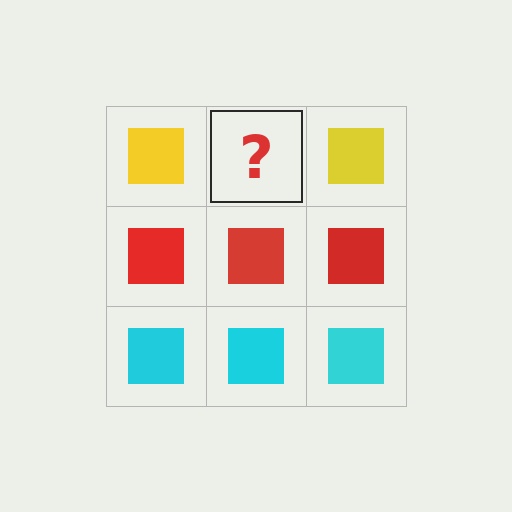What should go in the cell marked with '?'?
The missing cell should contain a yellow square.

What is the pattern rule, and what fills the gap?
The rule is that each row has a consistent color. The gap should be filled with a yellow square.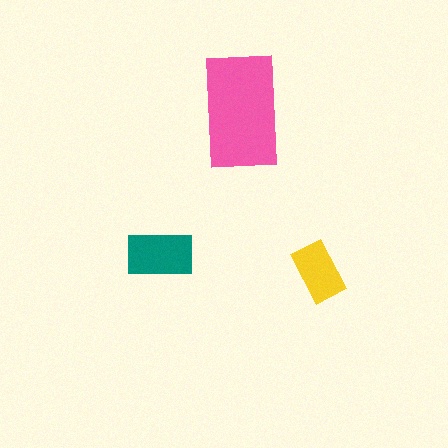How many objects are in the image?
There are 3 objects in the image.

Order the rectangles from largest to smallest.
the pink one, the teal one, the yellow one.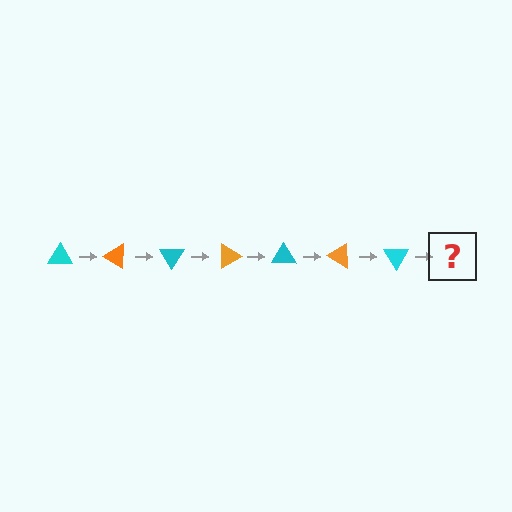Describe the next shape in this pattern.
It should be an orange triangle, rotated 210 degrees from the start.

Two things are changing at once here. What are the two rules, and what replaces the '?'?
The two rules are that it rotates 30 degrees each step and the color cycles through cyan and orange. The '?' should be an orange triangle, rotated 210 degrees from the start.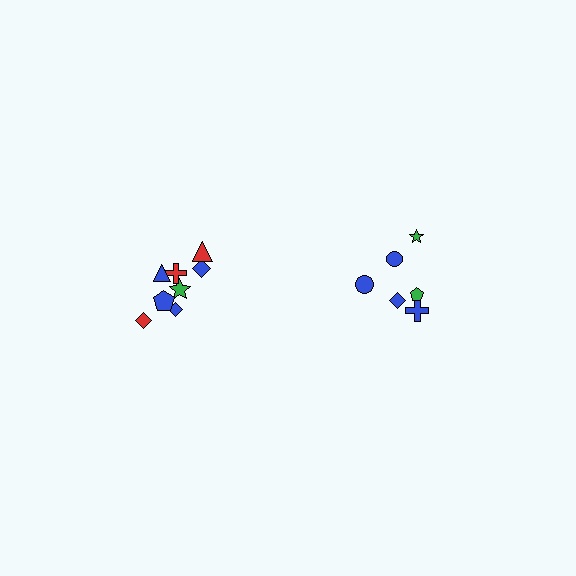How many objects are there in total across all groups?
There are 14 objects.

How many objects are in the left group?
There are 8 objects.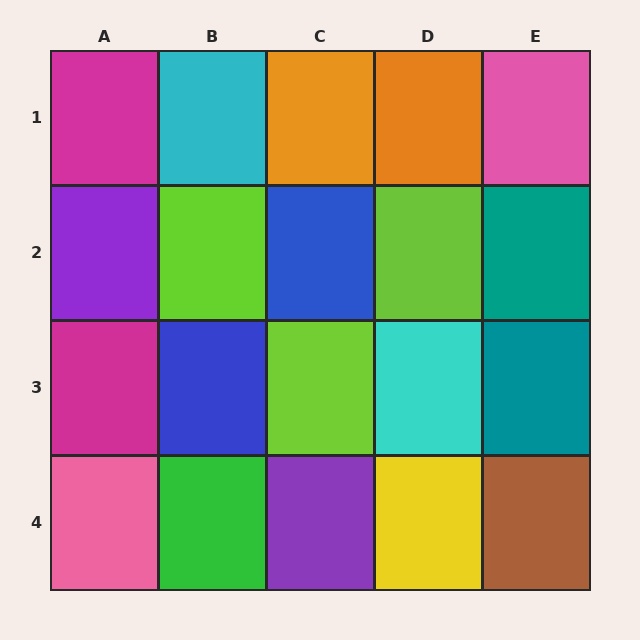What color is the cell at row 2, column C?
Blue.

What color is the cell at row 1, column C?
Orange.